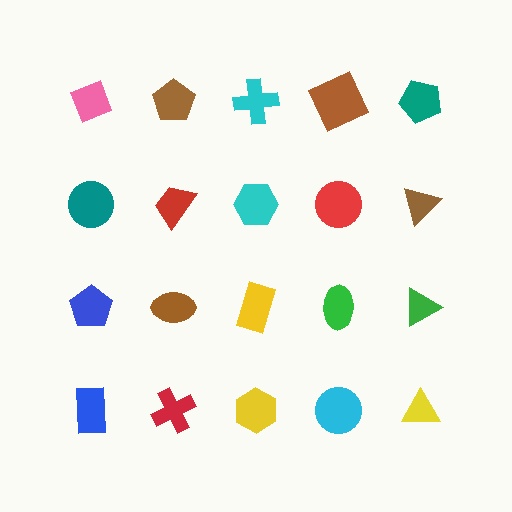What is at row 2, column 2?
A red trapezoid.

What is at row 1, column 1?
A pink diamond.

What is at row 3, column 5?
A green triangle.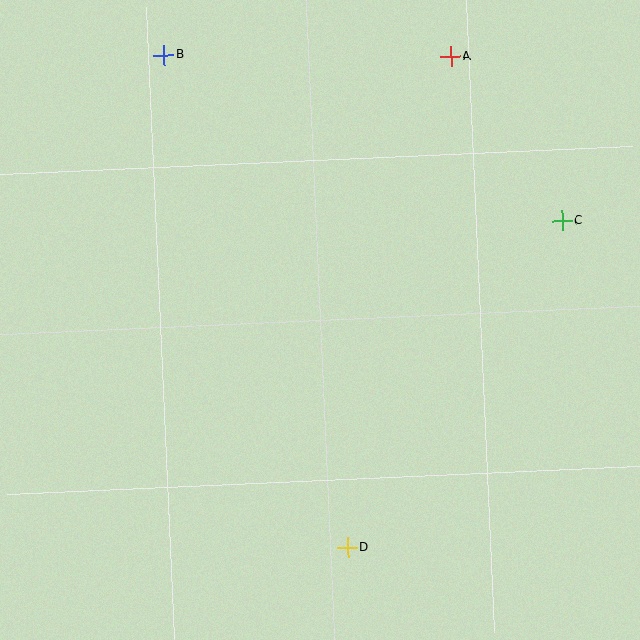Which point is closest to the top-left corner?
Point B is closest to the top-left corner.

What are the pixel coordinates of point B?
Point B is at (164, 55).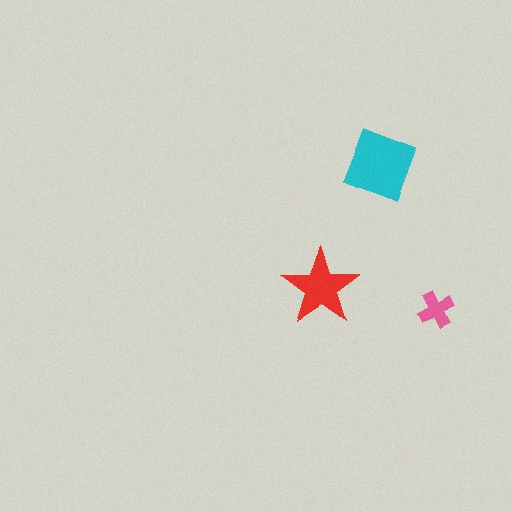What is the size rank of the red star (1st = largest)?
2nd.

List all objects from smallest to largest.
The pink cross, the red star, the cyan square.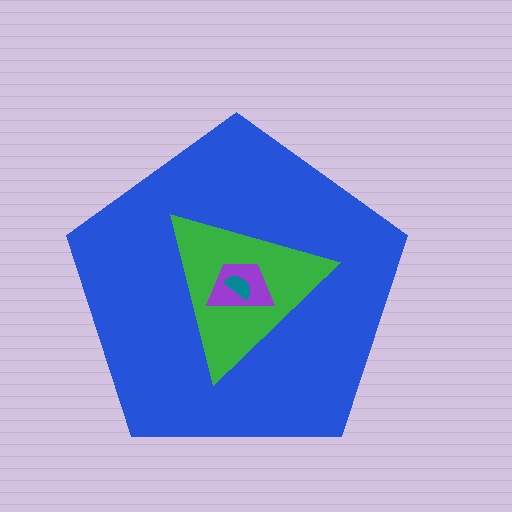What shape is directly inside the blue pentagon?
The green triangle.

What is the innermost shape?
The teal semicircle.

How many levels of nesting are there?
4.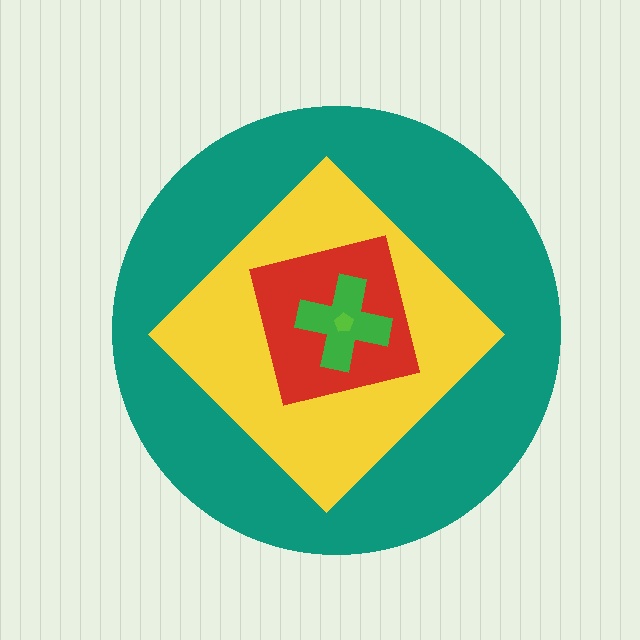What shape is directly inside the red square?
The green cross.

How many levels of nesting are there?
5.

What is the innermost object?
The lime pentagon.